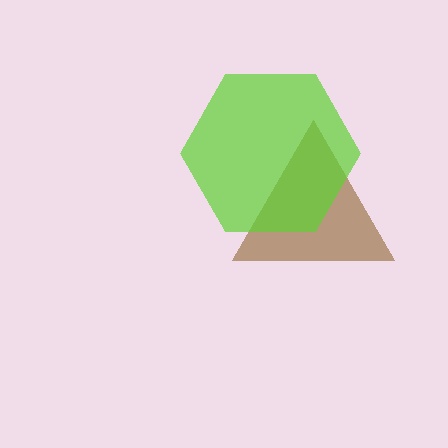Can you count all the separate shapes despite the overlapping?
Yes, there are 2 separate shapes.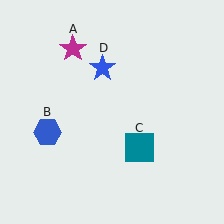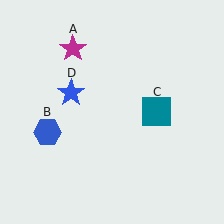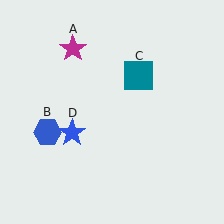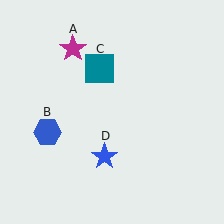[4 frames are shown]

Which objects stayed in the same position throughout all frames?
Magenta star (object A) and blue hexagon (object B) remained stationary.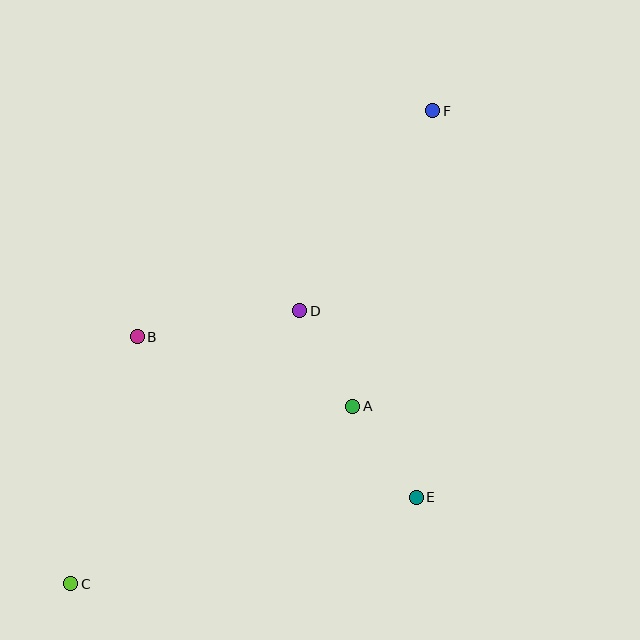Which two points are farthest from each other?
Points C and F are farthest from each other.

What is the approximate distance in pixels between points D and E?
The distance between D and E is approximately 220 pixels.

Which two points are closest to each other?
Points A and D are closest to each other.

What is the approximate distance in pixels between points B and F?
The distance between B and F is approximately 372 pixels.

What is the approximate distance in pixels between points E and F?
The distance between E and F is approximately 387 pixels.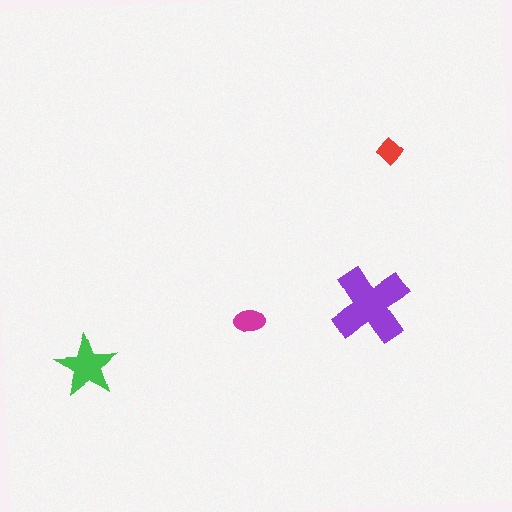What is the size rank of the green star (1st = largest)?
2nd.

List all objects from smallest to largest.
The red diamond, the magenta ellipse, the green star, the purple cross.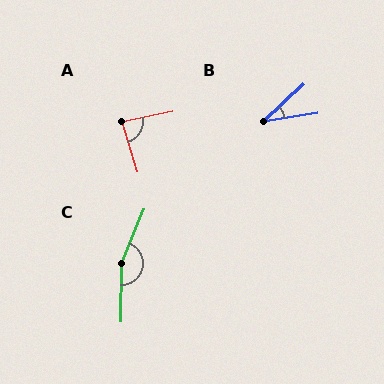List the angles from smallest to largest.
B (33°), A (85°), C (159°).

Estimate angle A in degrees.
Approximately 85 degrees.